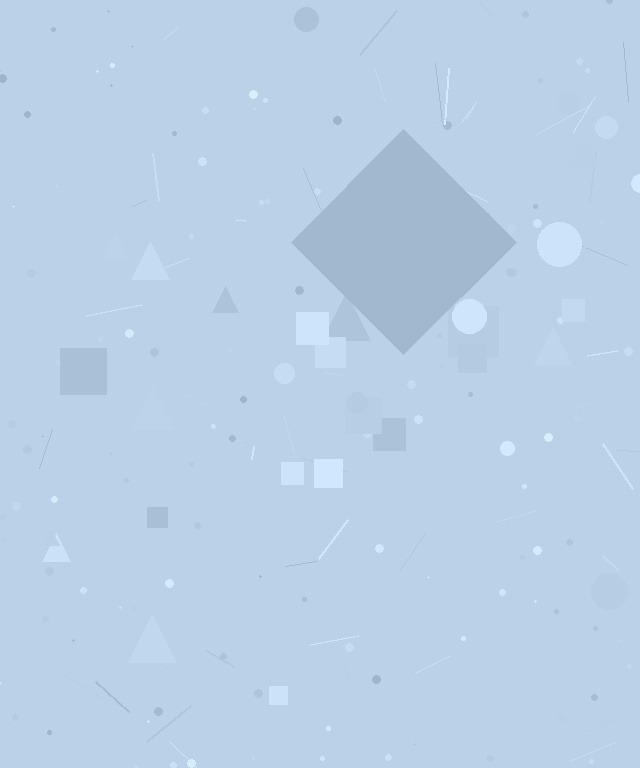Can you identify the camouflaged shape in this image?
The camouflaged shape is a diamond.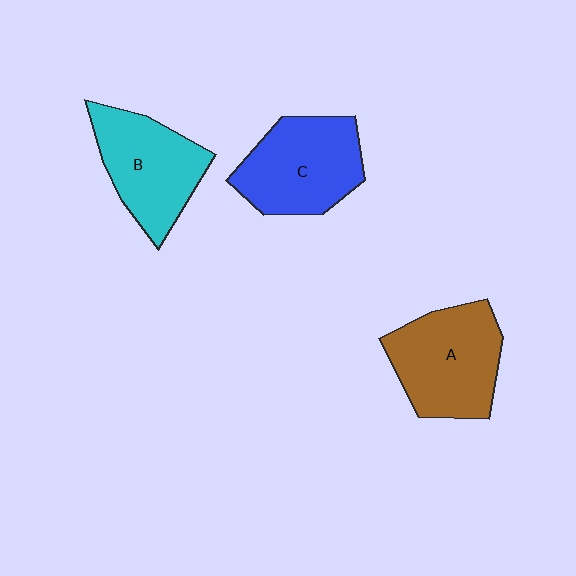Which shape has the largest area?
Shape A (brown).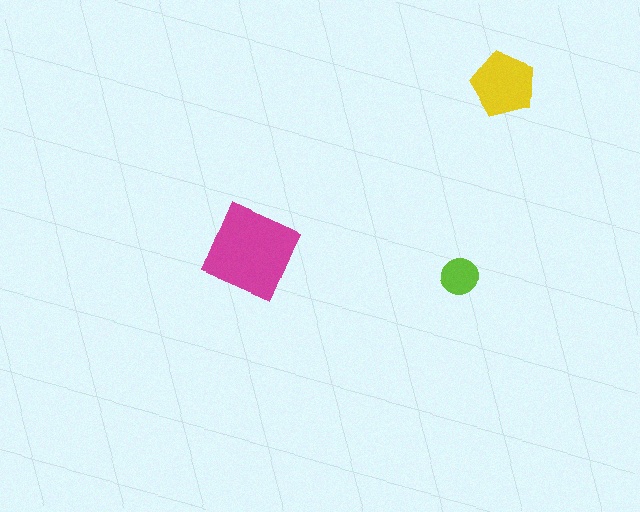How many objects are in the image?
There are 3 objects in the image.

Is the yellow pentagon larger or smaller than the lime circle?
Larger.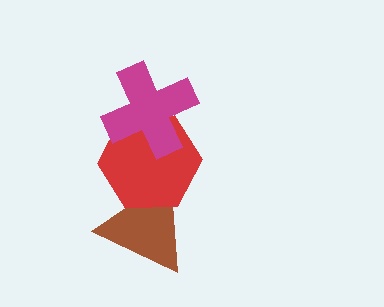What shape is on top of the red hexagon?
The magenta cross is on top of the red hexagon.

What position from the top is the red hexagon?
The red hexagon is 2nd from the top.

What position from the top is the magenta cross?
The magenta cross is 1st from the top.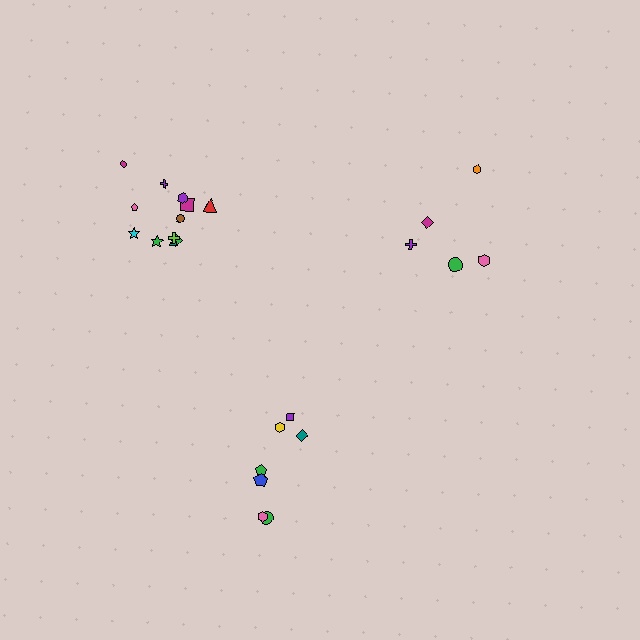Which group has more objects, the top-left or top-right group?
The top-left group.